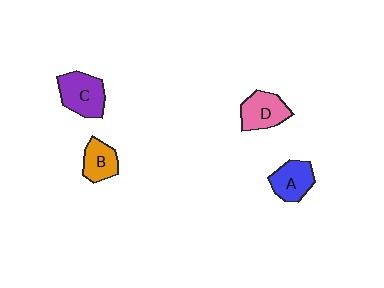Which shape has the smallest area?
Shape B (orange).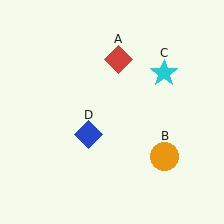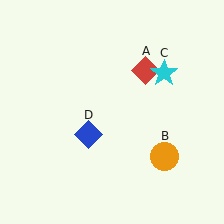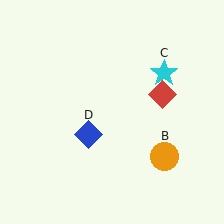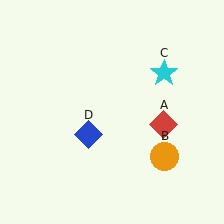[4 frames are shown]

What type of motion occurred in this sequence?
The red diamond (object A) rotated clockwise around the center of the scene.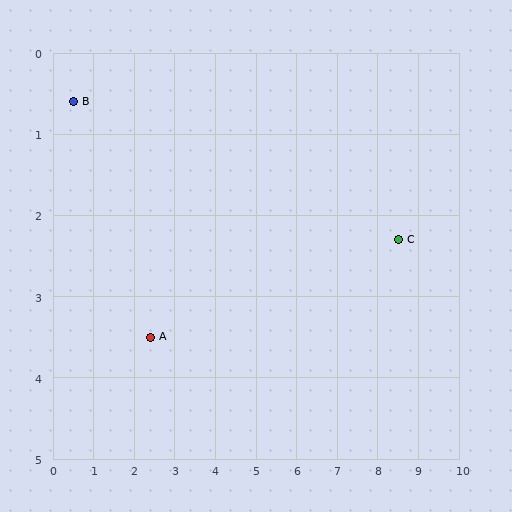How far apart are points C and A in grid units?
Points C and A are about 6.2 grid units apart.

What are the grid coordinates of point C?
Point C is at approximately (8.5, 2.3).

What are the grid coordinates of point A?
Point A is at approximately (2.4, 3.5).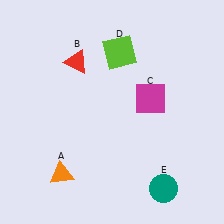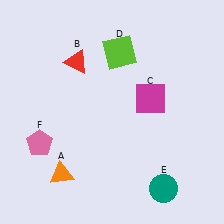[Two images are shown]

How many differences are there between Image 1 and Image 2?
There is 1 difference between the two images.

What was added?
A pink pentagon (F) was added in Image 2.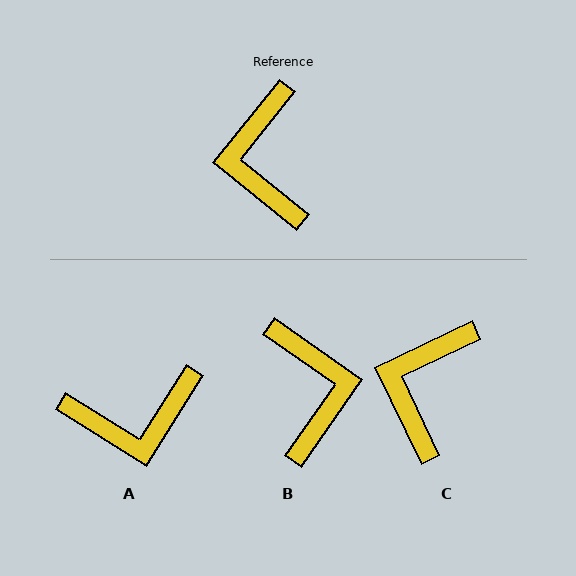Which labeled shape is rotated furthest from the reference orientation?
B, about 176 degrees away.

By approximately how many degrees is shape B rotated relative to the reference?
Approximately 176 degrees clockwise.